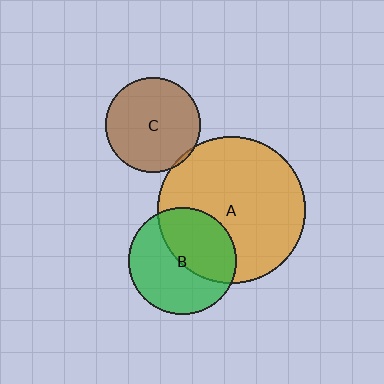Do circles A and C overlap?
Yes.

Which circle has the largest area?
Circle A (orange).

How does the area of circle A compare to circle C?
Approximately 2.4 times.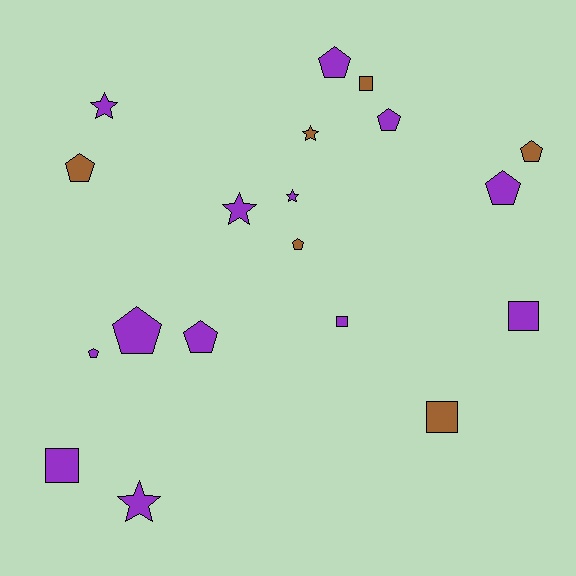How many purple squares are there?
There are 3 purple squares.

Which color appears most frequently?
Purple, with 13 objects.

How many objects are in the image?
There are 19 objects.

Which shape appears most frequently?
Pentagon, with 9 objects.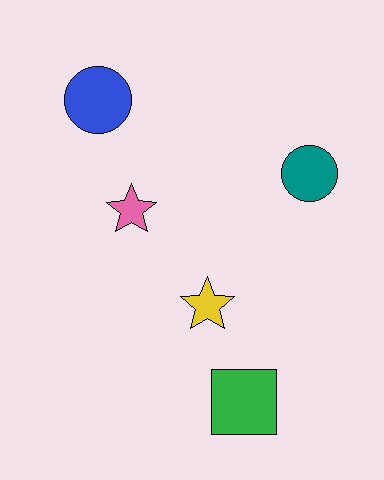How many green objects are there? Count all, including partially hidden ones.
There is 1 green object.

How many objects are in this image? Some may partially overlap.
There are 5 objects.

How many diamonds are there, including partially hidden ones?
There are no diamonds.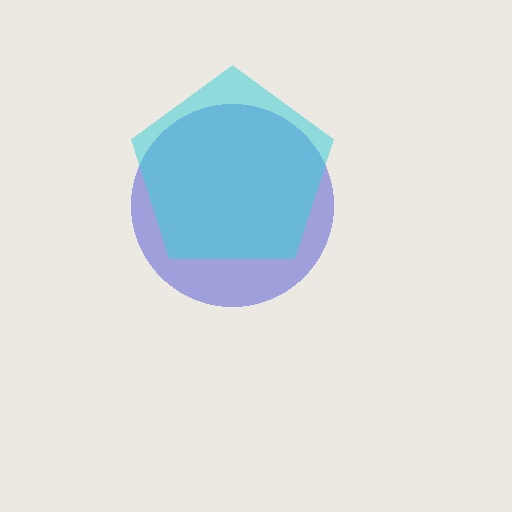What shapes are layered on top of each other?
The layered shapes are: a blue circle, a cyan pentagon.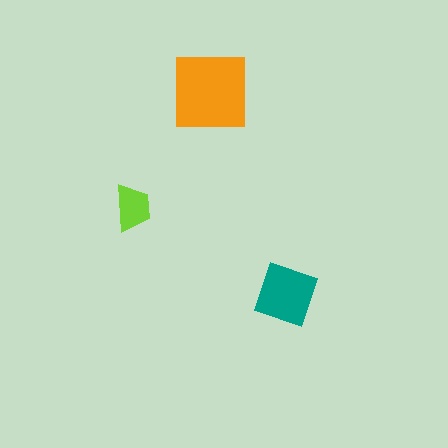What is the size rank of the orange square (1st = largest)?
1st.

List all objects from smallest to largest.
The lime trapezoid, the teal diamond, the orange square.